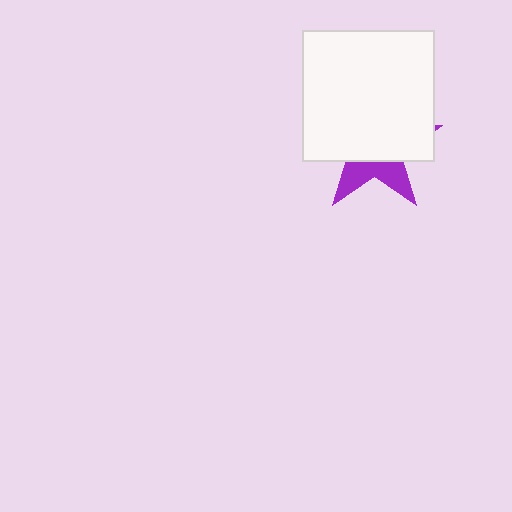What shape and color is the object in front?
The object in front is a white square.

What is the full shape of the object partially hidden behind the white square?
The partially hidden object is a purple star.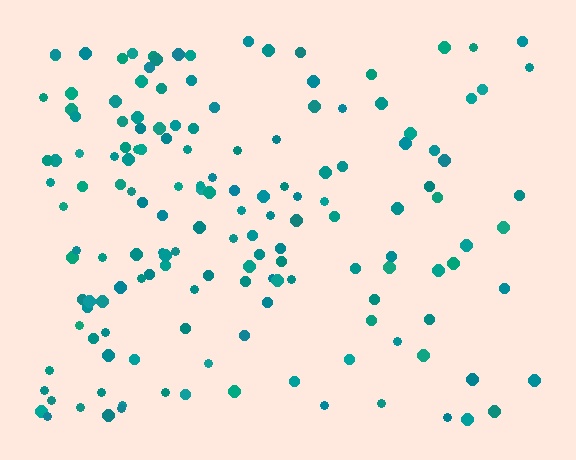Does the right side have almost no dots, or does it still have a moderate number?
Still a moderate number, just noticeably fewer than the left.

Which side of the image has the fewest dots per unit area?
The right.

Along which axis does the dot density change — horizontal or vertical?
Horizontal.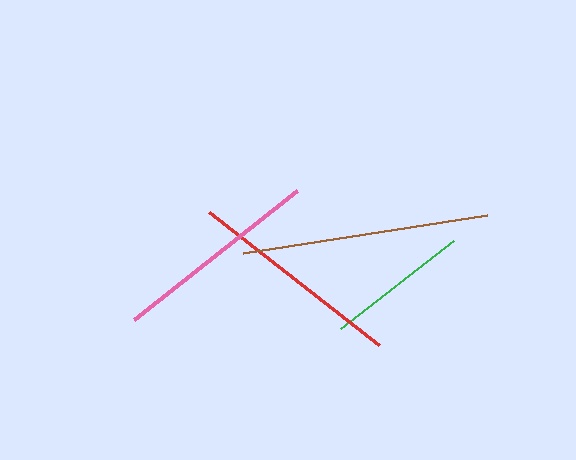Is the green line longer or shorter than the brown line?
The brown line is longer than the green line.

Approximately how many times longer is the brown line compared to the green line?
The brown line is approximately 1.7 times the length of the green line.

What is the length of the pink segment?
The pink segment is approximately 208 pixels long.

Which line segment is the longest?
The brown line is the longest at approximately 246 pixels.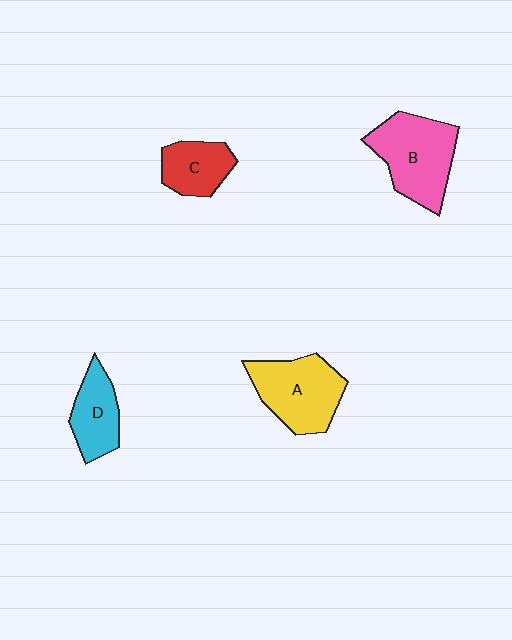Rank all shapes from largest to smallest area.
From largest to smallest: B (pink), A (yellow), D (cyan), C (red).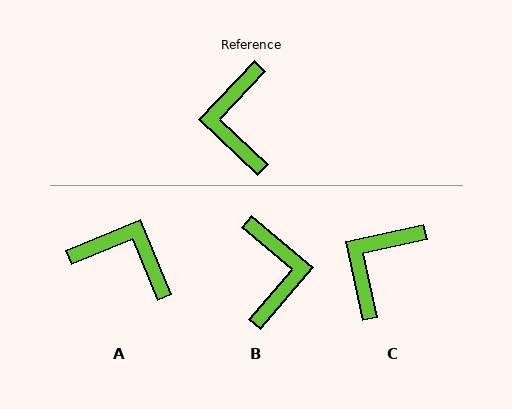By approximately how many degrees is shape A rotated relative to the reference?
Approximately 114 degrees clockwise.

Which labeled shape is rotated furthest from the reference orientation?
B, about 177 degrees away.